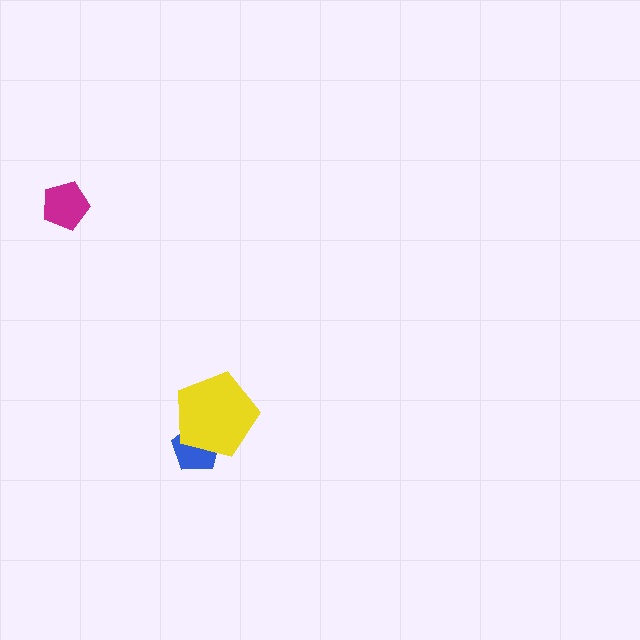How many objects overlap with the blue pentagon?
1 object overlaps with the blue pentagon.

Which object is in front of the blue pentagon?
The yellow pentagon is in front of the blue pentagon.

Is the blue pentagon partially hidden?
Yes, it is partially covered by another shape.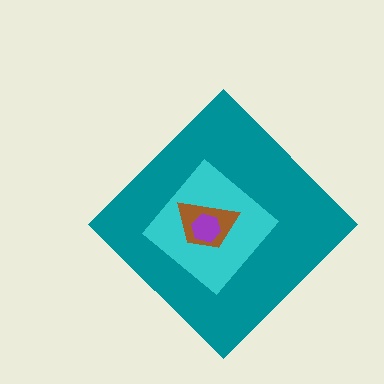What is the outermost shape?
The teal diamond.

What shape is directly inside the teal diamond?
The cyan diamond.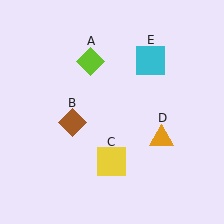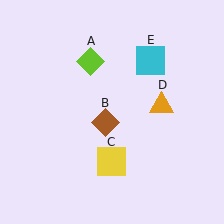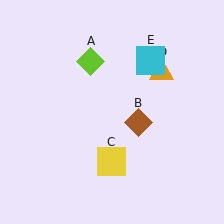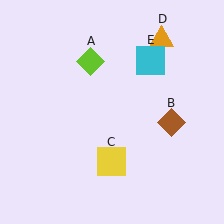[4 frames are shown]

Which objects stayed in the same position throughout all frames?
Lime diamond (object A) and yellow square (object C) and cyan square (object E) remained stationary.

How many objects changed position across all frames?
2 objects changed position: brown diamond (object B), orange triangle (object D).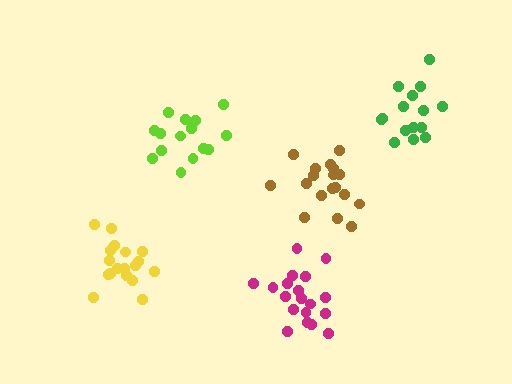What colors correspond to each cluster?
The clusters are colored: brown, magenta, lime, yellow, green.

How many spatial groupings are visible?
There are 5 spatial groupings.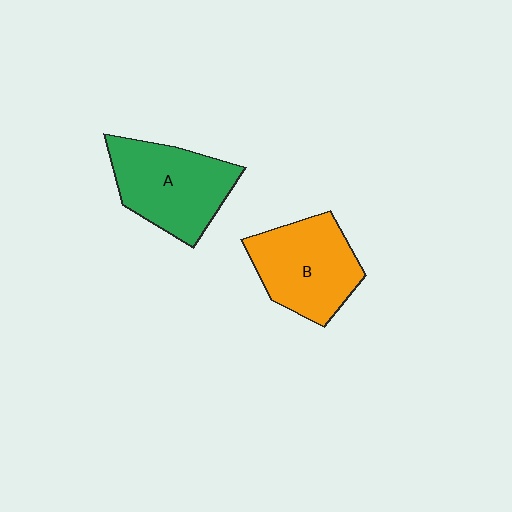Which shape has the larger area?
Shape A (green).